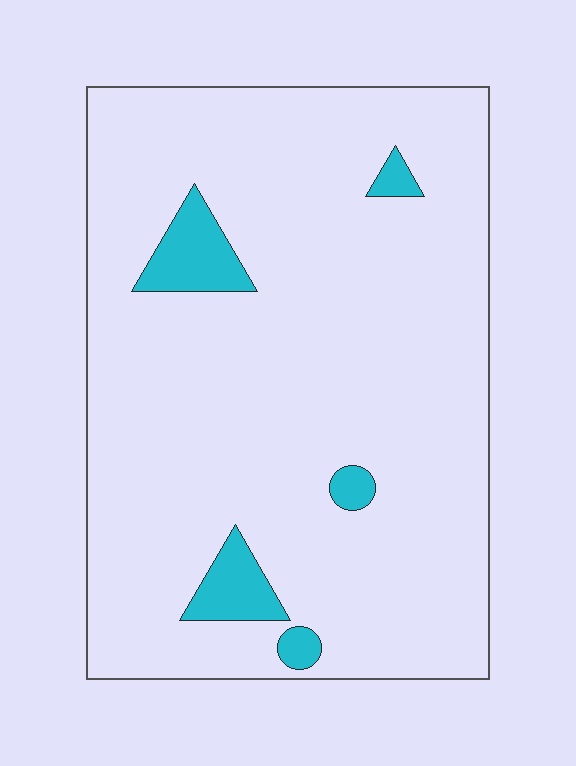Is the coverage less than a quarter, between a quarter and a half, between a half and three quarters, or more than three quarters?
Less than a quarter.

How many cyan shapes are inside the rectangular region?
5.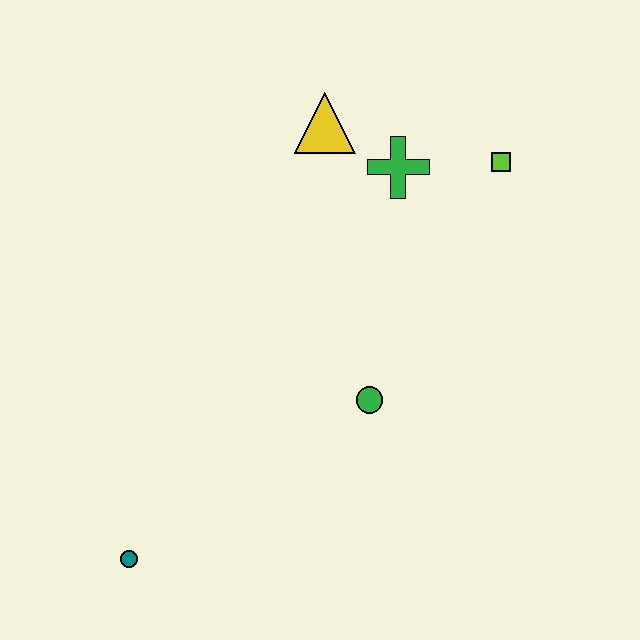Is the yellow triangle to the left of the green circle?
Yes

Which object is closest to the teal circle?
The green circle is closest to the teal circle.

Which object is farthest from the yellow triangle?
The teal circle is farthest from the yellow triangle.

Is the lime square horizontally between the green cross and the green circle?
No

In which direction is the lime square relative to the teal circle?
The lime square is above the teal circle.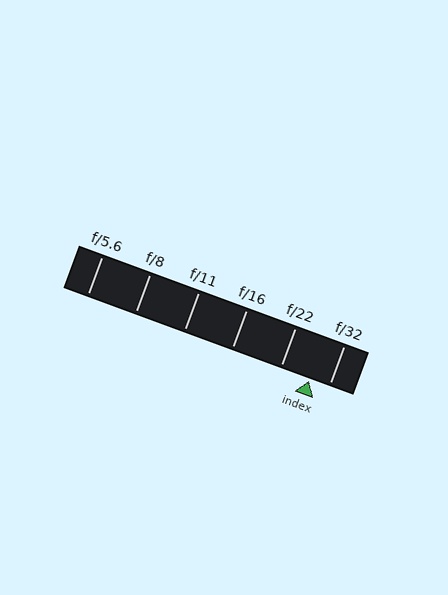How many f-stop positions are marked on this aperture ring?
There are 6 f-stop positions marked.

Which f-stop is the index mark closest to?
The index mark is closest to f/32.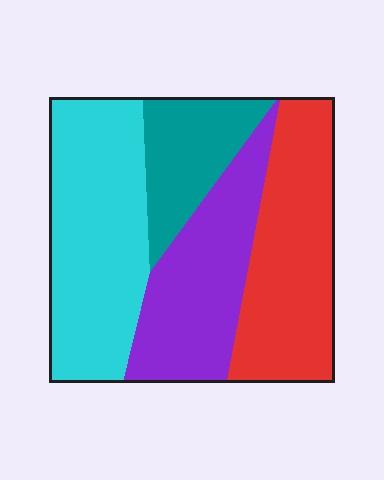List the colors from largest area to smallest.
From largest to smallest: cyan, red, purple, teal.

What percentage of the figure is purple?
Purple covers about 25% of the figure.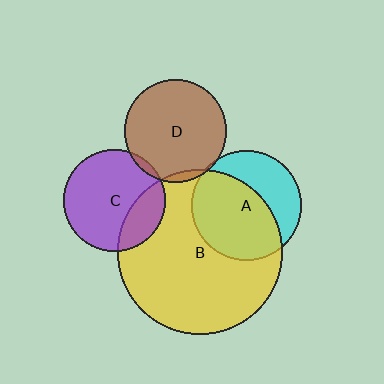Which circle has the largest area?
Circle B (yellow).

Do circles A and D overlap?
Yes.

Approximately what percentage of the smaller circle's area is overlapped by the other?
Approximately 5%.